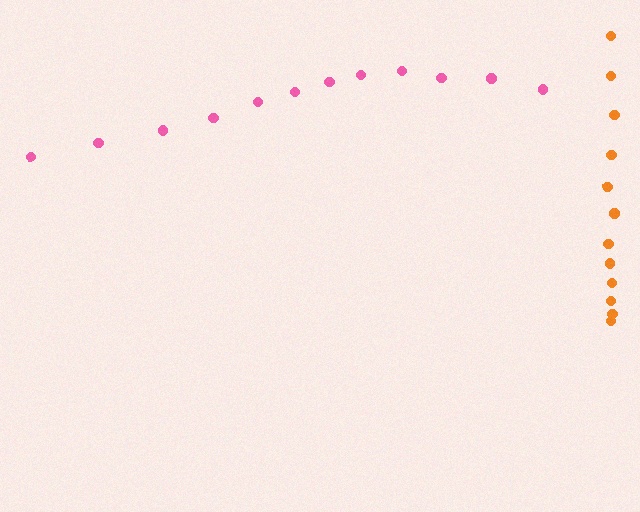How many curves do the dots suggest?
There are 2 distinct paths.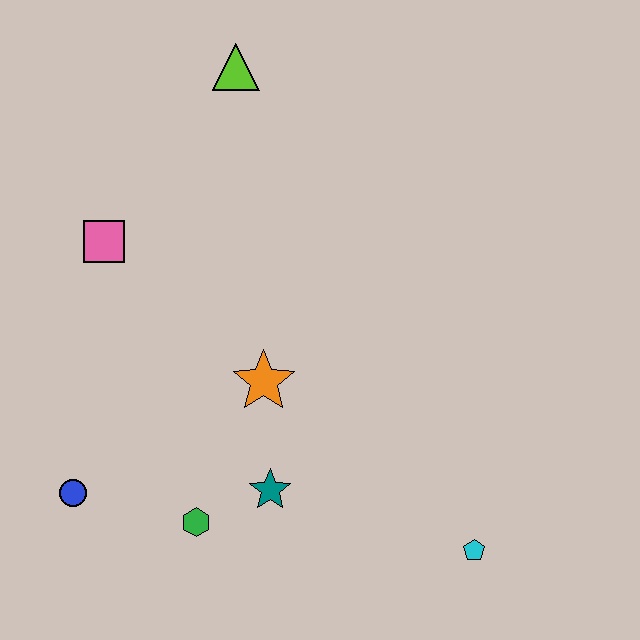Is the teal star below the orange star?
Yes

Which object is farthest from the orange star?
The lime triangle is farthest from the orange star.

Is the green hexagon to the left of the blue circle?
No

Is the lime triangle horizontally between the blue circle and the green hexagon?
No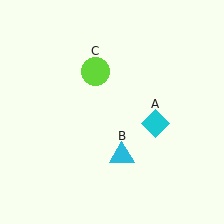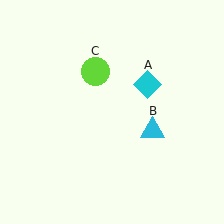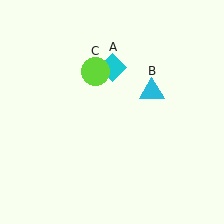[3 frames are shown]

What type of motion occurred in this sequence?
The cyan diamond (object A), cyan triangle (object B) rotated counterclockwise around the center of the scene.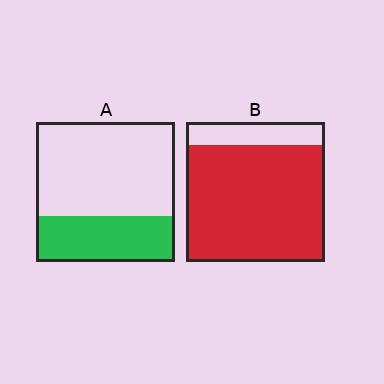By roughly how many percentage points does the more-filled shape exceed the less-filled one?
By roughly 50 percentage points (B over A).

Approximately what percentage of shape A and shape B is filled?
A is approximately 35% and B is approximately 85%.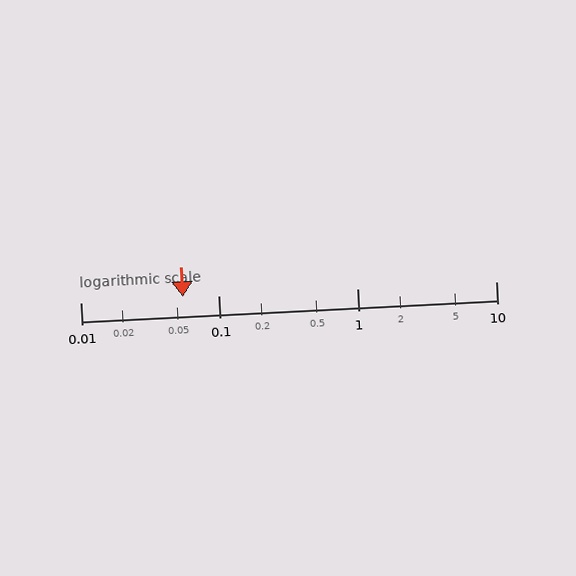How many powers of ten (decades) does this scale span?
The scale spans 3 decades, from 0.01 to 10.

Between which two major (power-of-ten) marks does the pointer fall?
The pointer is between 0.01 and 0.1.